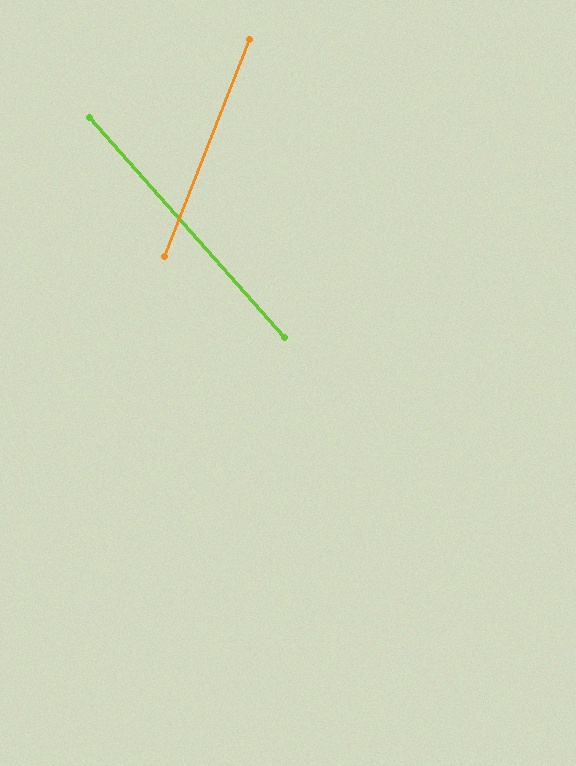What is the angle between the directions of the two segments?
Approximately 63 degrees.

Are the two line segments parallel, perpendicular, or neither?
Neither parallel nor perpendicular — they differ by about 63°.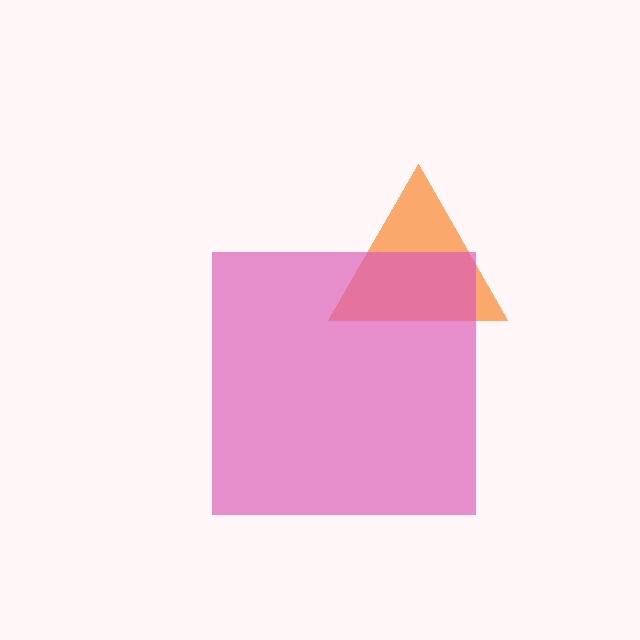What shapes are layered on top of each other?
The layered shapes are: an orange triangle, a pink square.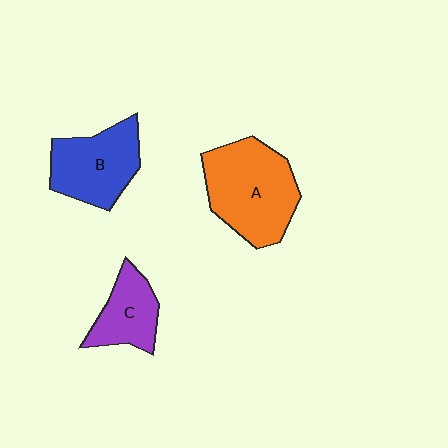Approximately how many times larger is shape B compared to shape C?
Approximately 1.4 times.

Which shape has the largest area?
Shape A (orange).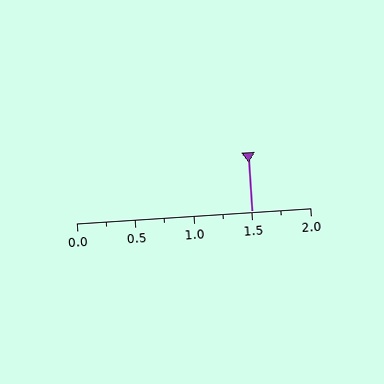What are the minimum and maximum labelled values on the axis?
The axis runs from 0.0 to 2.0.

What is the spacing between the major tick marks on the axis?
The major ticks are spaced 0.5 apart.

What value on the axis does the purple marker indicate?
The marker indicates approximately 1.5.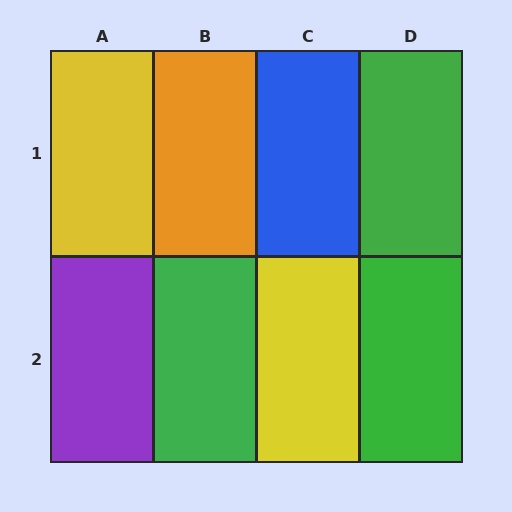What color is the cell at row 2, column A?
Purple.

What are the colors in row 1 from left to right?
Yellow, orange, blue, green.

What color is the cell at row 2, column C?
Yellow.